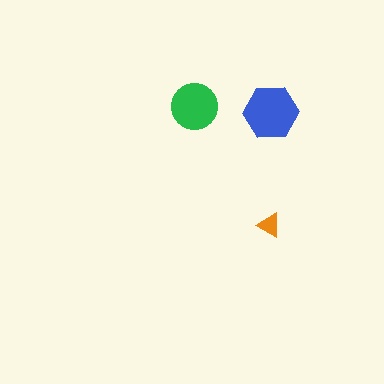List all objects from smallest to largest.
The orange triangle, the green circle, the blue hexagon.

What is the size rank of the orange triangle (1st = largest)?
3rd.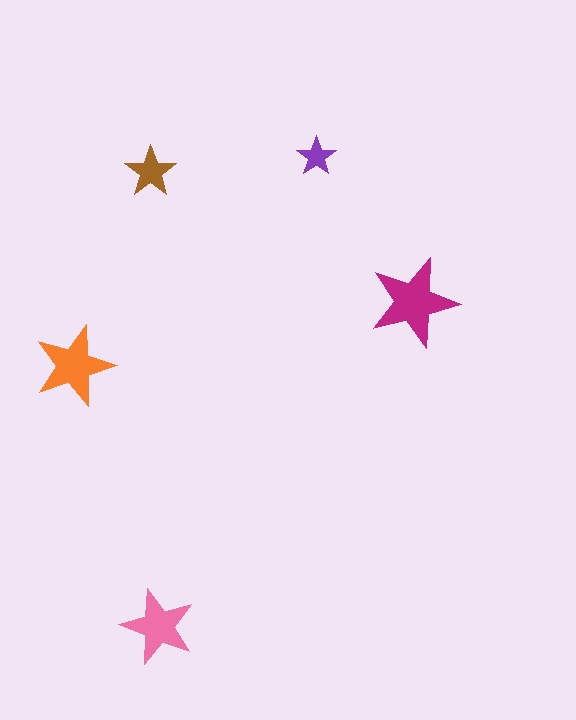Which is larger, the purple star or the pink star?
The pink one.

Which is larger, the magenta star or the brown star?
The magenta one.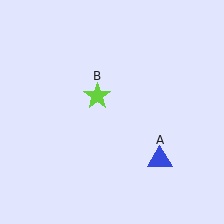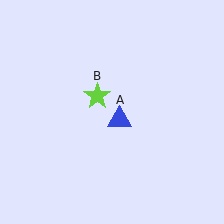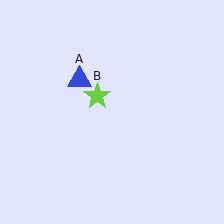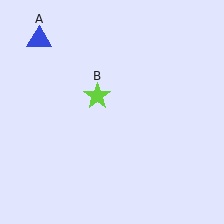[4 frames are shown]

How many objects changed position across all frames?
1 object changed position: blue triangle (object A).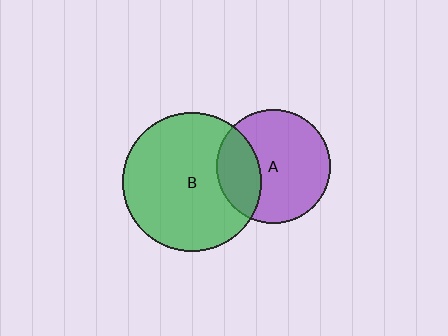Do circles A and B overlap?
Yes.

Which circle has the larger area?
Circle B (green).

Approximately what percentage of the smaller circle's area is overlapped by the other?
Approximately 30%.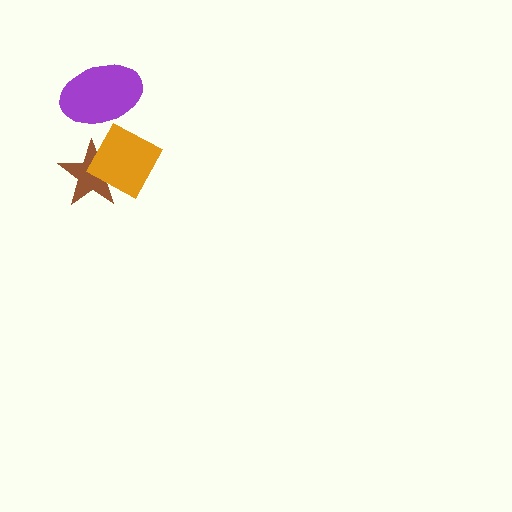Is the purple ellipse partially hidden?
Yes, it is partially covered by another shape.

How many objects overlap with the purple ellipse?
1 object overlaps with the purple ellipse.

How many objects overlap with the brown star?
1 object overlaps with the brown star.